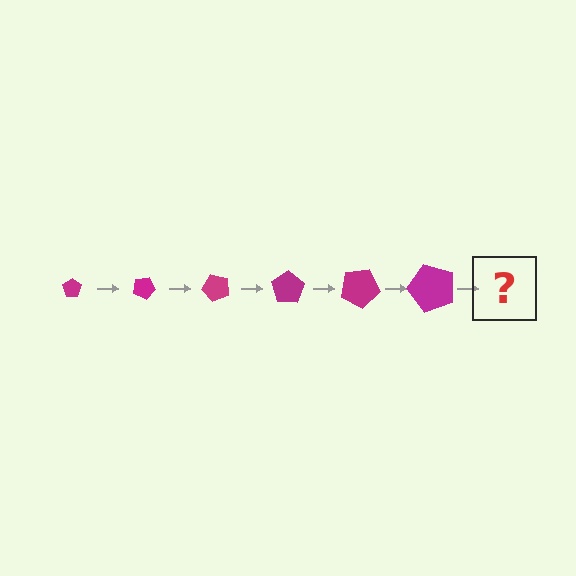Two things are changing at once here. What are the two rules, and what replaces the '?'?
The two rules are that the pentagon grows larger each step and it rotates 25 degrees each step. The '?' should be a pentagon, larger than the previous one and rotated 150 degrees from the start.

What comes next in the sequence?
The next element should be a pentagon, larger than the previous one and rotated 150 degrees from the start.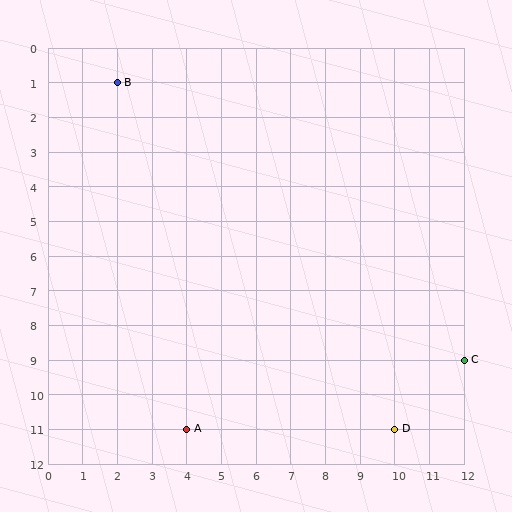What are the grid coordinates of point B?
Point B is at grid coordinates (2, 1).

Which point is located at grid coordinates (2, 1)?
Point B is at (2, 1).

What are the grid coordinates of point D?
Point D is at grid coordinates (10, 11).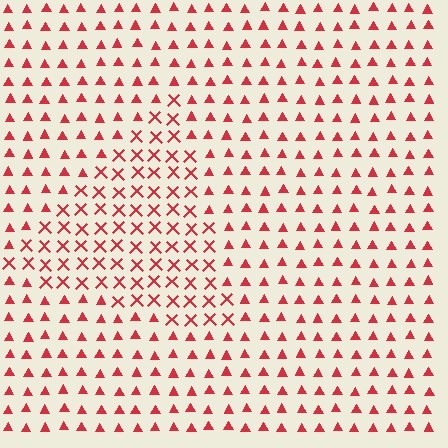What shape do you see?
I see a triangle.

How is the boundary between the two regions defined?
The boundary is defined by a change in element shape: X marks inside vs. triangles outside. All elements share the same color and spacing.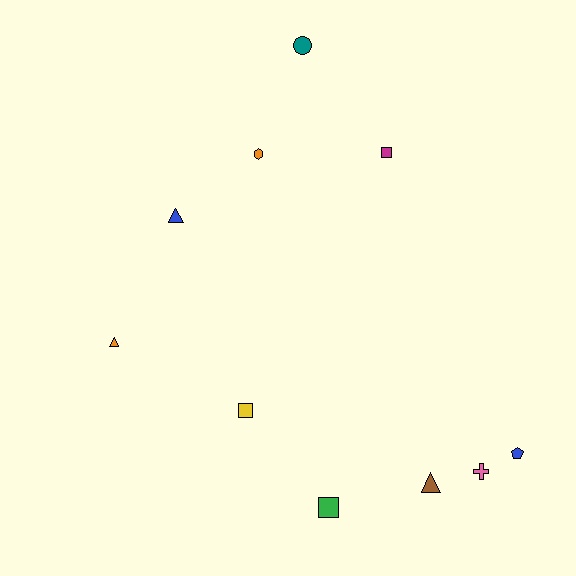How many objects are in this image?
There are 10 objects.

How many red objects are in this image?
There are no red objects.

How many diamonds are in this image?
There are no diamonds.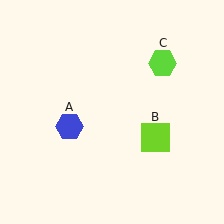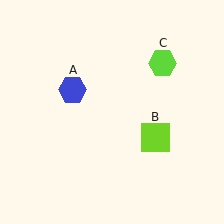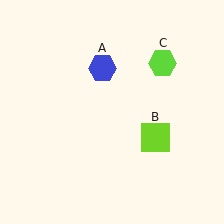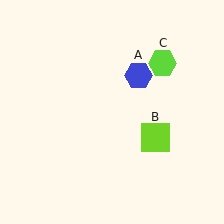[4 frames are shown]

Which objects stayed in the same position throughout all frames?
Lime square (object B) and lime hexagon (object C) remained stationary.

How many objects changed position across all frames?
1 object changed position: blue hexagon (object A).